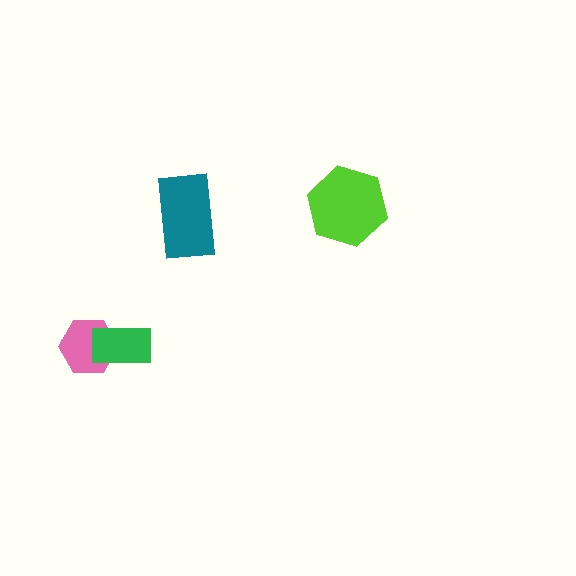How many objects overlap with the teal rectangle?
0 objects overlap with the teal rectangle.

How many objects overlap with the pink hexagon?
1 object overlaps with the pink hexagon.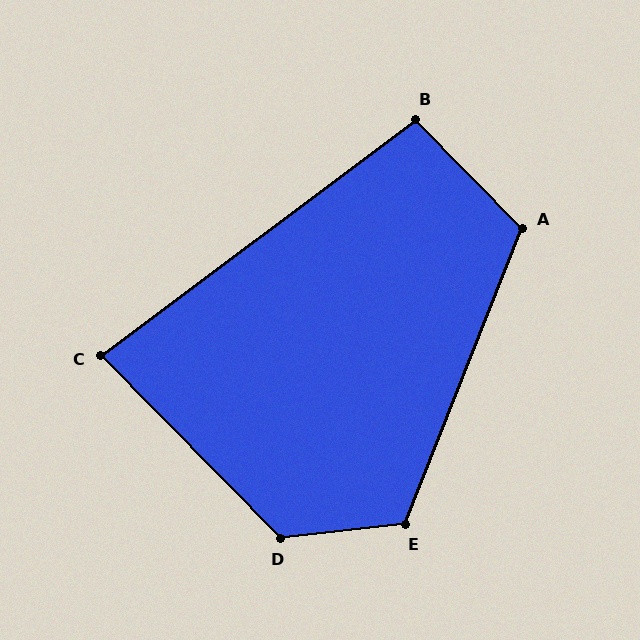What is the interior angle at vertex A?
Approximately 114 degrees (obtuse).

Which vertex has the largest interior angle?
D, at approximately 128 degrees.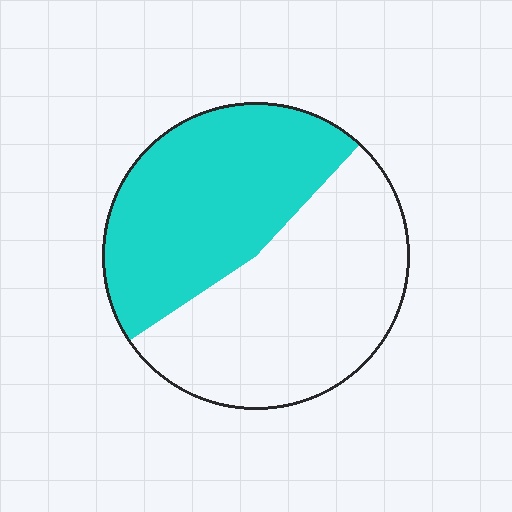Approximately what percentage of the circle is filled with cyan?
Approximately 45%.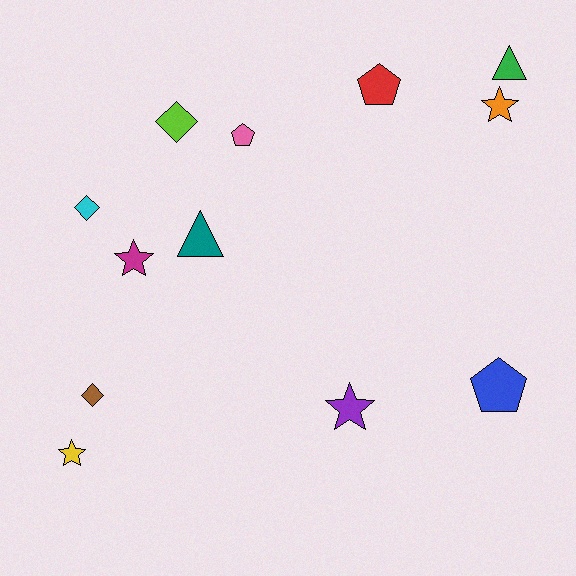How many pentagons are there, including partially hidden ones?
There are 3 pentagons.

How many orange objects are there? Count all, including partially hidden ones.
There is 1 orange object.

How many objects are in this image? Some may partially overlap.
There are 12 objects.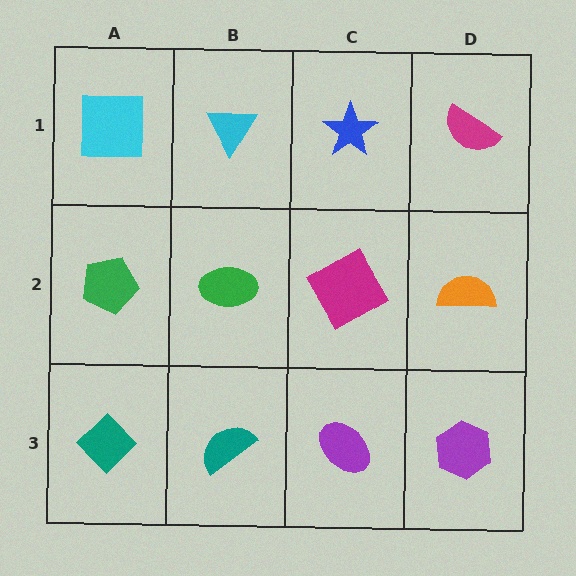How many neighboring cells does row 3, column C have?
3.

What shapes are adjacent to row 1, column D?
An orange semicircle (row 2, column D), a blue star (row 1, column C).